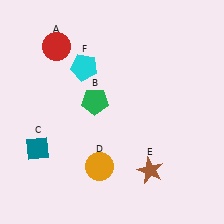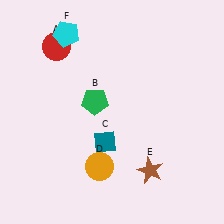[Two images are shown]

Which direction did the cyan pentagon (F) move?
The cyan pentagon (F) moved up.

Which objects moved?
The objects that moved are: the teal diamond (C), the cyan pentagon (F).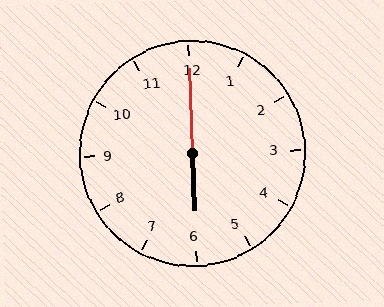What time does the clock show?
6:00.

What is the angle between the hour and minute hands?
Approximately 180 degrees.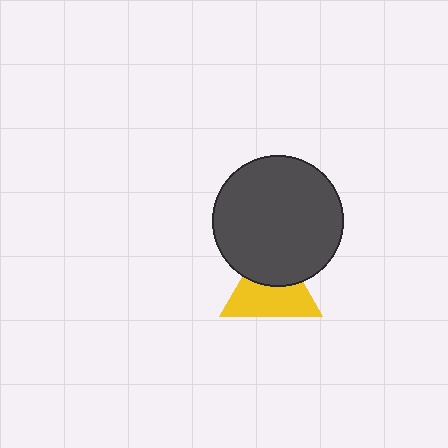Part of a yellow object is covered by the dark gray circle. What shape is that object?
It is a triangle.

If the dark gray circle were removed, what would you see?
You would see the complete yellow triangle.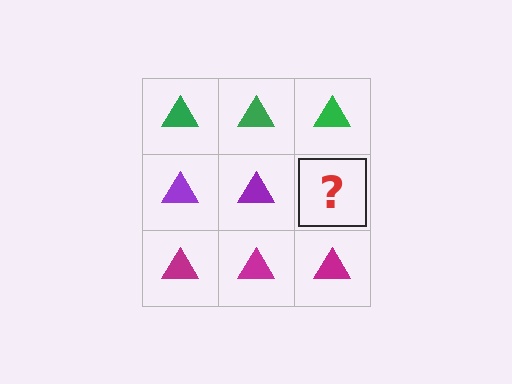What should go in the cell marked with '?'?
The missing cell should contain a purple triangle.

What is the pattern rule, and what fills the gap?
The rule is that each row has a consistent color. The gap should be filled with a purple triangle.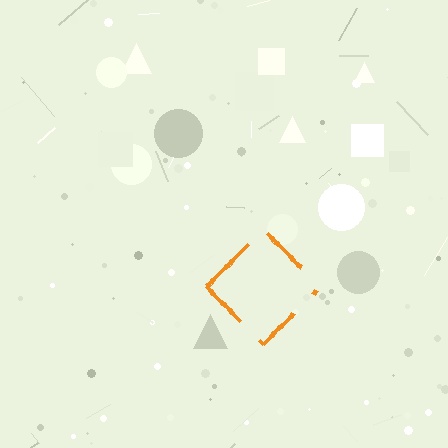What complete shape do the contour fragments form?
The contour fragments form a diamond.